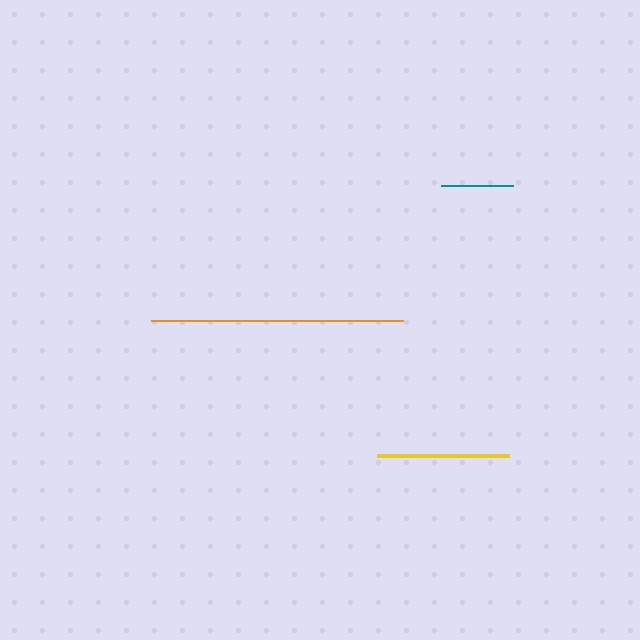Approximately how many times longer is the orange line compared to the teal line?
The orange line is approximately 3.5 times the length of the teal line.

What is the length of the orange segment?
The orange segment is approximately 251 pixels long.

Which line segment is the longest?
The orange line is the longest at approximately 251 pixels.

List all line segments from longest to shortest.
From longest to shortest: orange, yellow, teal.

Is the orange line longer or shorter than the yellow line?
The orange line is longer than the yellow line.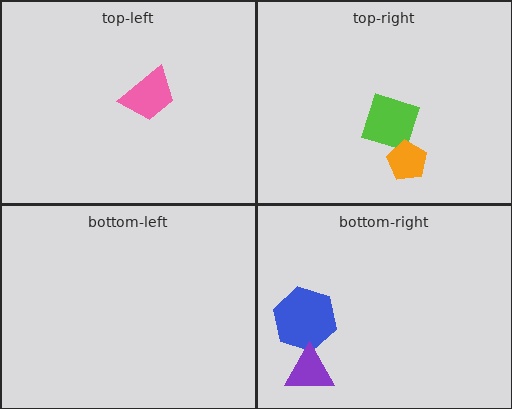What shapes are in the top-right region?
The lime square, the orange pentagon.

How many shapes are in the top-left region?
1.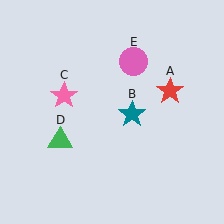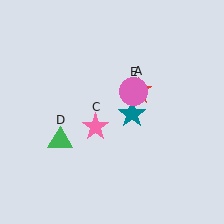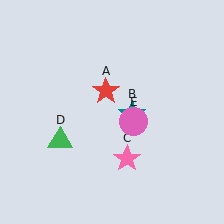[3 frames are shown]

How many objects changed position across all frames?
3 objects changed position: red star (object A), pink star (object C), pink circle (object E).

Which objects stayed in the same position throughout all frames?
Teal star (object B) and green triangle (object D) remained stationary.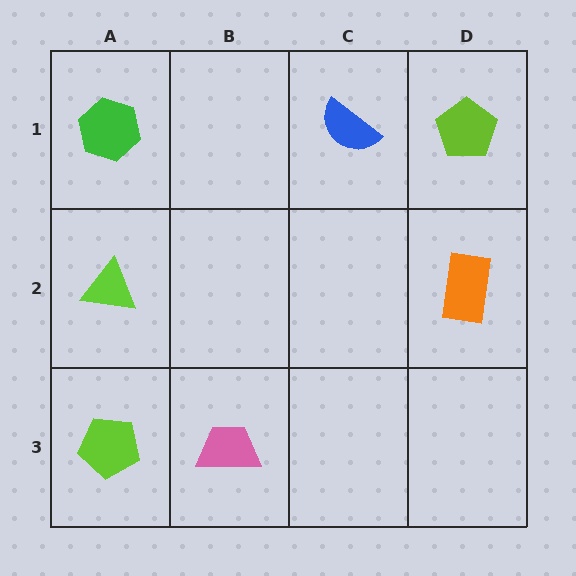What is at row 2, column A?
A lime triangle.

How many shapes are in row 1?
3 shapes.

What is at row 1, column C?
A blue semicircle.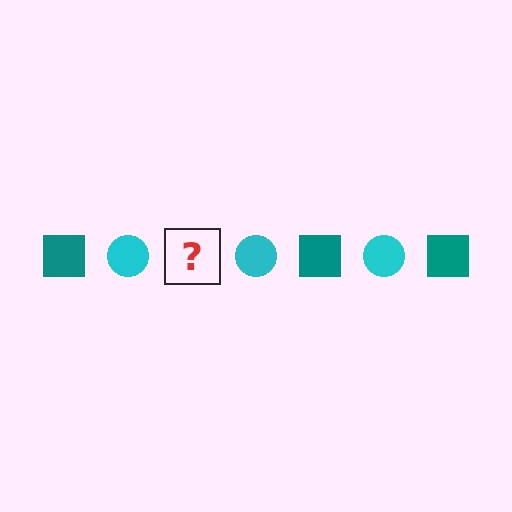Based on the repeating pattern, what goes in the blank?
The blank should be a teal square.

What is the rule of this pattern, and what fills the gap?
The rule is that the pattern alternates between teal square and cyan circle. The gap should be filled with a teal square.